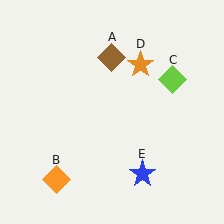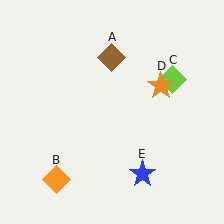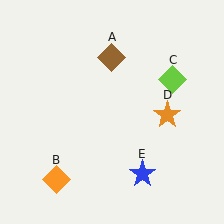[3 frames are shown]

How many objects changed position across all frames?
1 object changed position: orange star (object D).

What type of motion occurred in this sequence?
The orange star (object D) rotated clockwise around the center of the scene.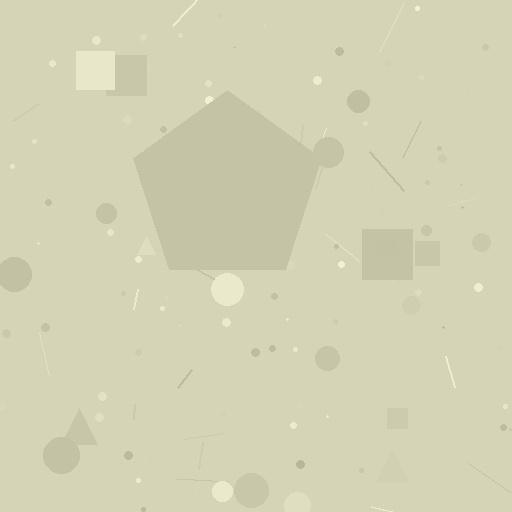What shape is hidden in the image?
A pentagon is hidden in the image.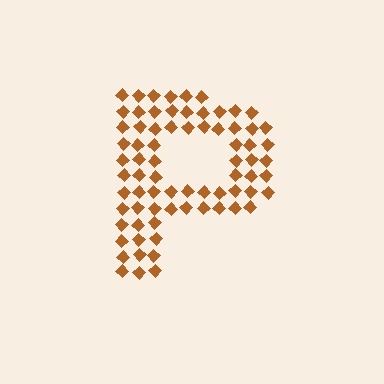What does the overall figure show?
The overall figure shows the letter P.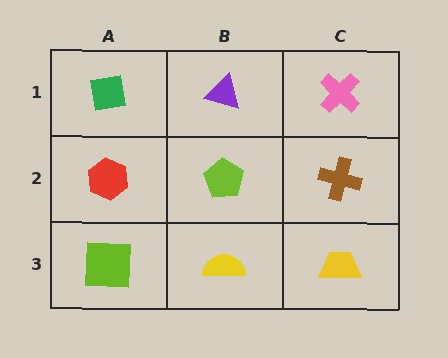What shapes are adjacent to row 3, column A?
A red hexagon (row 2, column A), a yellow semicircle (row 3, column B).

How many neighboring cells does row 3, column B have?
3.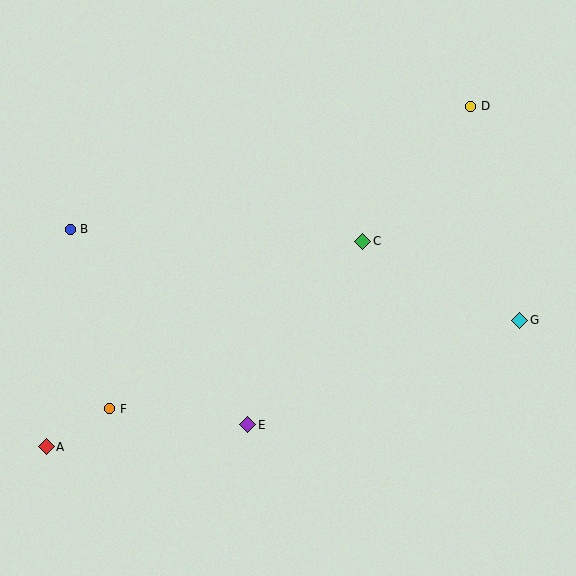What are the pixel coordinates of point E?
Point E is at (248, 425).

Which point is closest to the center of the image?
Point C at (363, 241) is closest to the center.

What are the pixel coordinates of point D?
Point D is at (471, 107).